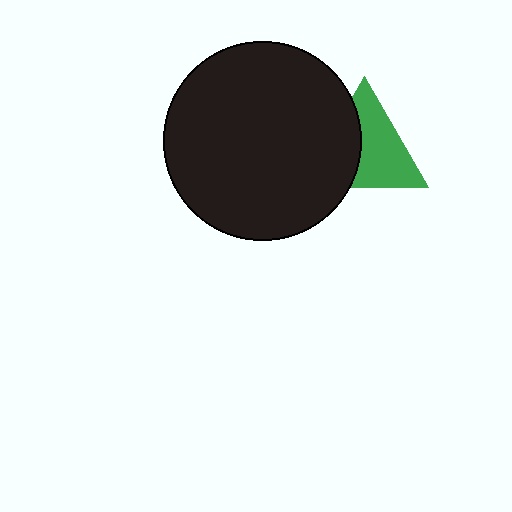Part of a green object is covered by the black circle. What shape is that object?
It is a triangle.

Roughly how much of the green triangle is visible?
About half of it is visible (roughly 59%).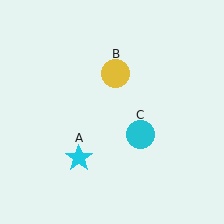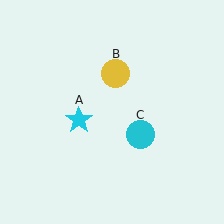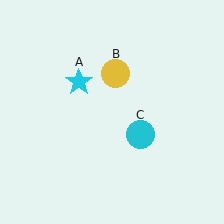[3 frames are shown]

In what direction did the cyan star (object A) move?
The cyan star (object A) moved up.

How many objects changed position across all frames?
1 object changed position: cyan star (object A).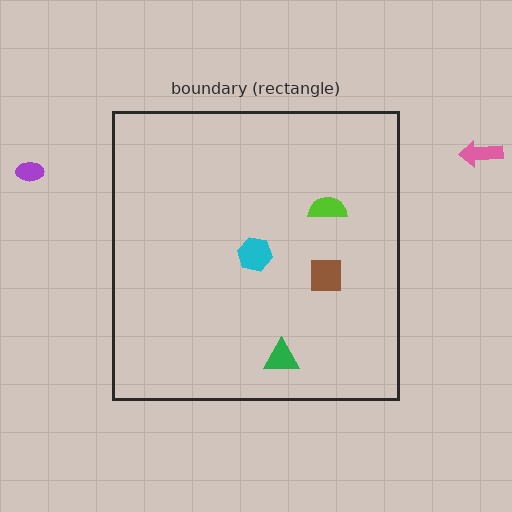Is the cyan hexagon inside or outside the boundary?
Inside.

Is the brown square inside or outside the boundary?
Inside.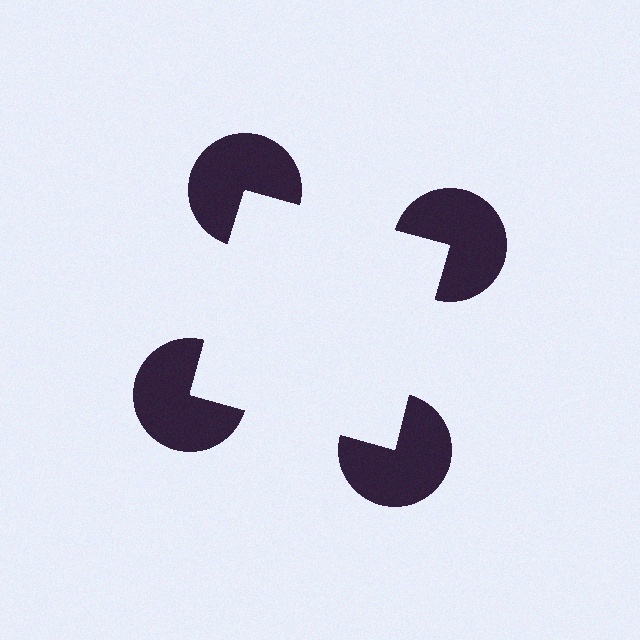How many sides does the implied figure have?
4 sides.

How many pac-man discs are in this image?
There are 4 — one at each vertex of the illusory square.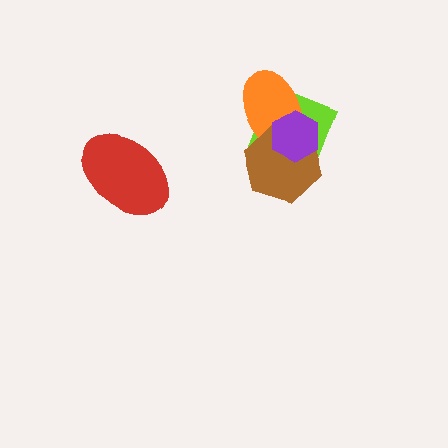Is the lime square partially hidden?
Yes, it is partially covered by another shape.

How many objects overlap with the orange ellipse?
3 objects overlap with the orange ellipse.